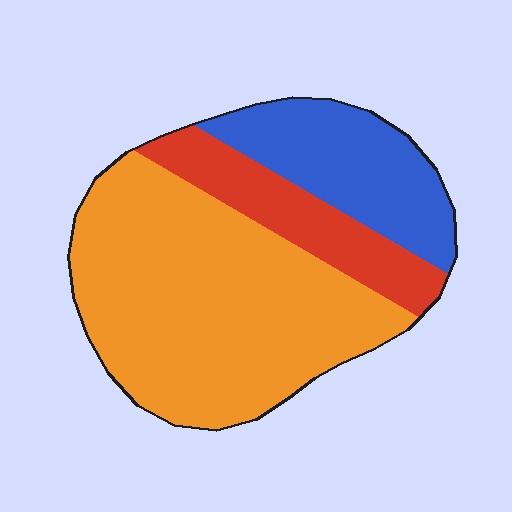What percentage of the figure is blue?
Blue covers about 25% of the figure.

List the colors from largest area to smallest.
From largest to smallest: orange, blue, red.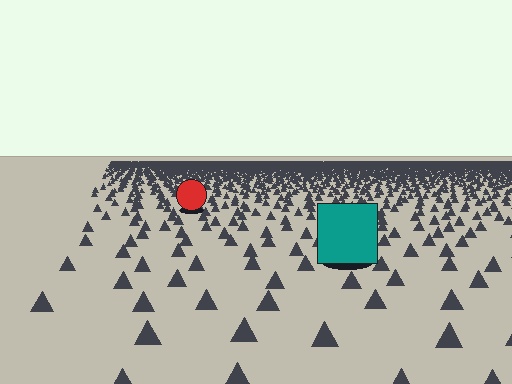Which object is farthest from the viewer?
The red circle is farthest from the viewer. It appears smaller and the ground texture around it is denser.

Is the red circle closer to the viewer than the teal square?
No. The teal square is closer — you can tell from the texture gradient: the ground texture is coarser near it.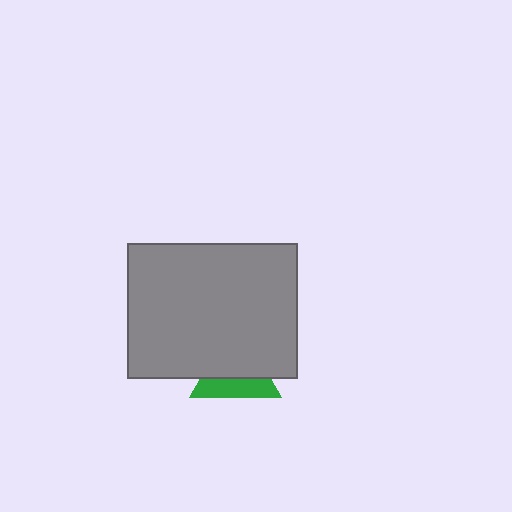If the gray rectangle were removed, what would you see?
You would see the complete green triangle.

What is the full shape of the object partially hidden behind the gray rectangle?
The partially hidden object is a green triangle.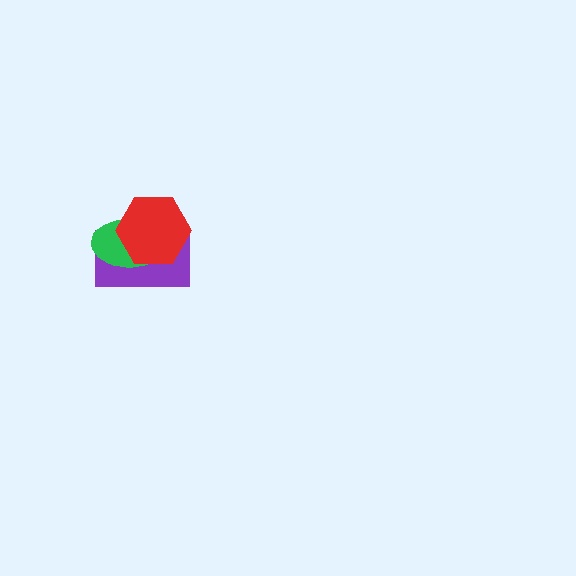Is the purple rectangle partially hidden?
Yes, it is partially covered by another shape.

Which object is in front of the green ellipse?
The red hexagon is in front of the green ellipse.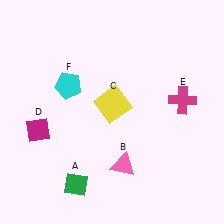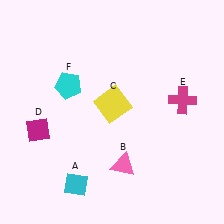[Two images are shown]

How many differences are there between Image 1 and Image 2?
There is 1 difference between the two images.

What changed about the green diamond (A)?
In Image 1, A is green. In Image 2, it changed to cyan.